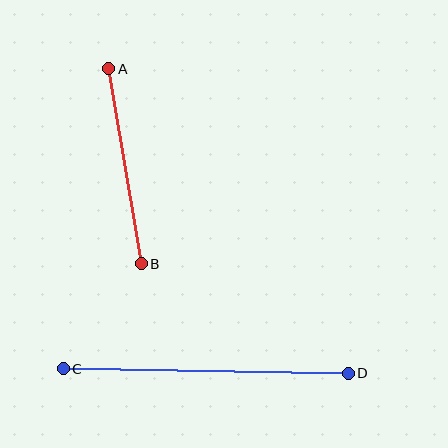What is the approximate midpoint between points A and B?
The midpoint is at approximately (125, 166) pixels.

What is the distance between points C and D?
The distance is approximately 285 pixels.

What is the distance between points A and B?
The distance is approximately 198 pixels.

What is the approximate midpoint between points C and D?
The midpoint is at approximately (206, 371) pixels.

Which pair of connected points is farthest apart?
Points C and D are farthest apart.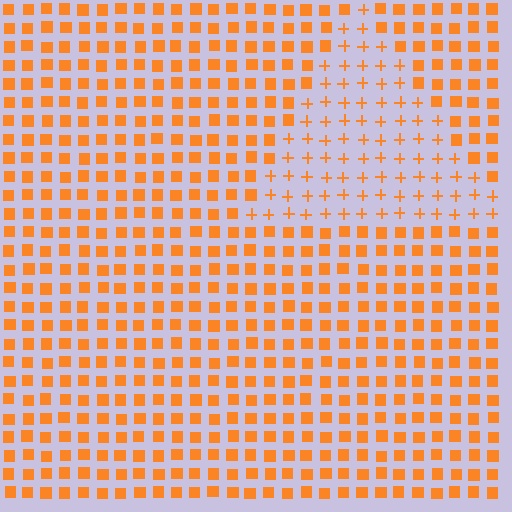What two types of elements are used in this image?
The image uses plus signs inside the triangle region and squares outside it.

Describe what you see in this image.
The image is filled with small orange elements arranged in a uniform grid. A triangle-shaped region contains plus signs, while the surrounding area contains squares. The boundary is defined purely by the change in element shape.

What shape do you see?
I see a triangle.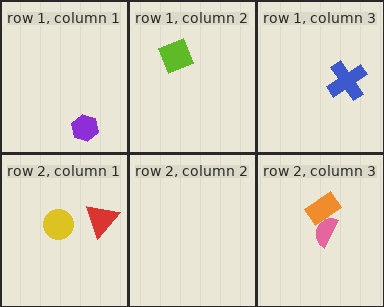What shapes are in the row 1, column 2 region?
The lime diamond.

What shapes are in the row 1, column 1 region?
The purple hexagon.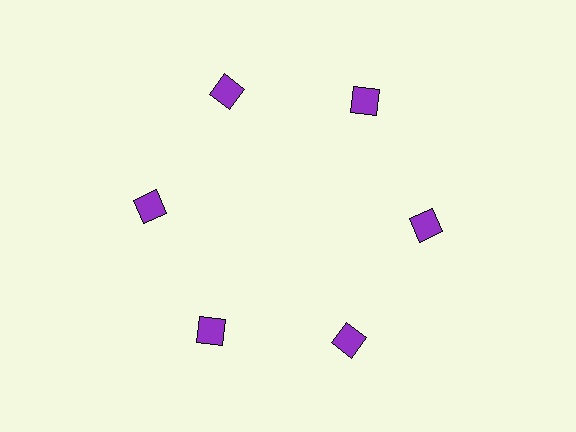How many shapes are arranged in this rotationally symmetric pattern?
There are 6 shapes, arranged in 6 groups of 1.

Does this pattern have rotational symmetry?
Yes, this pattern has 6-fold rotational symmetry. It looks the same after rotating 60 degrees around the center.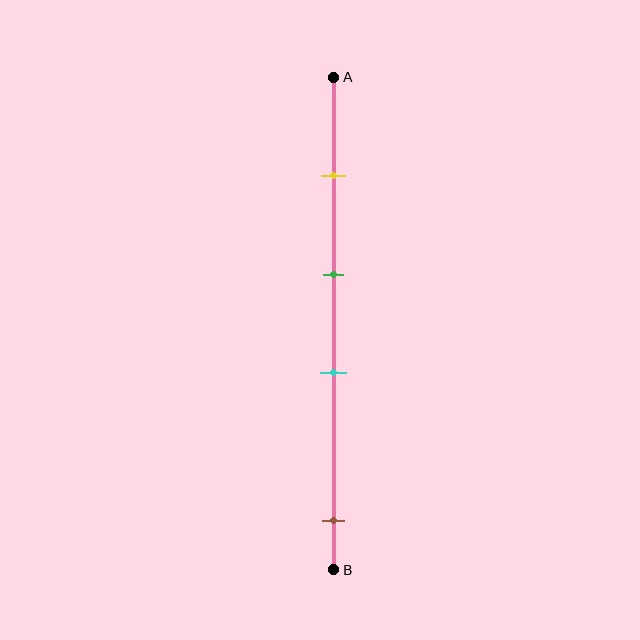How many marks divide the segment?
There are 4 marks dividing the segment.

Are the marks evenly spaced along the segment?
No, the marks are not evenly spaced.